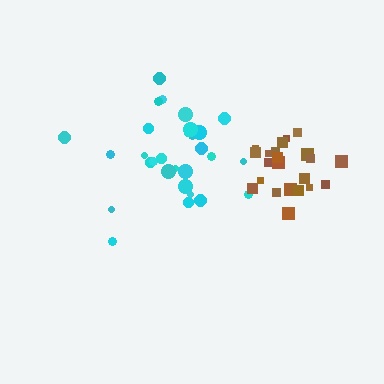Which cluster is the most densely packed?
Brown.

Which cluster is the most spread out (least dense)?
Cyan.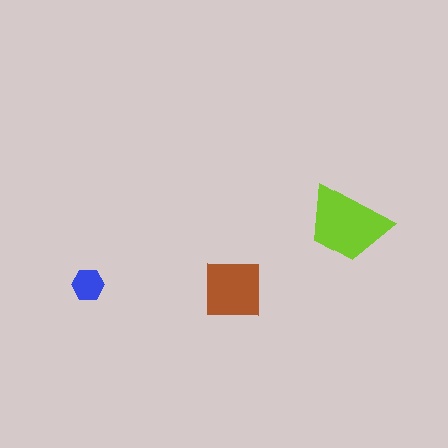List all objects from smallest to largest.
The blue hexagon, the brown square, the lime trapezoid.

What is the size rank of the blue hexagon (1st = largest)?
3rd.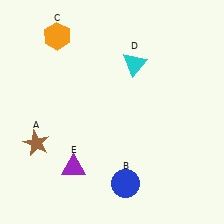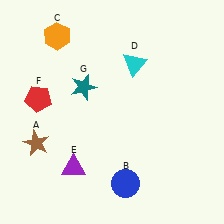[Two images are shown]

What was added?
A red pentagon (F), a teal star (G) were added in Image 2.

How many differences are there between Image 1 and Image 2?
There are 2 differences between the two images.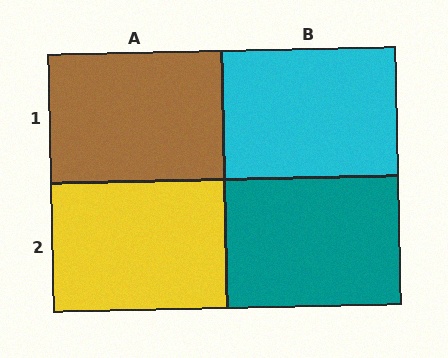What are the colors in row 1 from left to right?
Brown, cyan.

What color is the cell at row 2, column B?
Teal.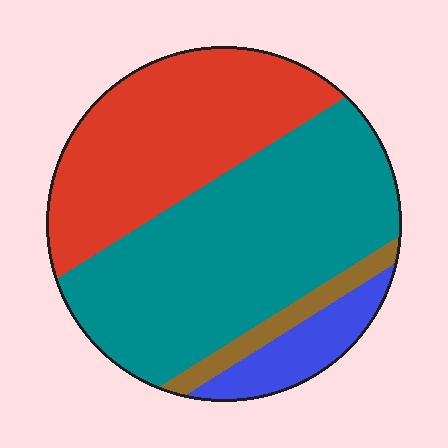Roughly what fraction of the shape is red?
Red takes up between a third and a half of the shape.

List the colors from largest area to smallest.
From largest to smallest: teal, red, blue, brown.